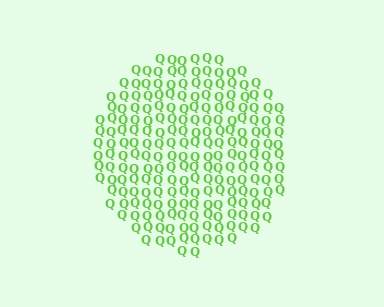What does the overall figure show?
The overall figure shows a circle.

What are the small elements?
The small elements are letter Q's.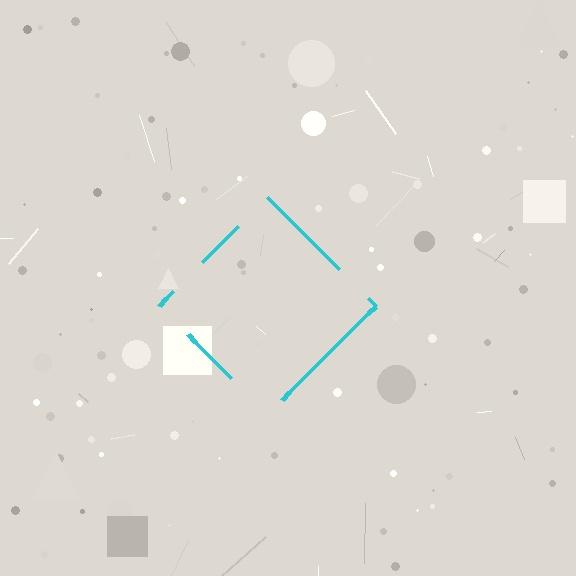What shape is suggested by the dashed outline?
The dashed outline suggests a diamond.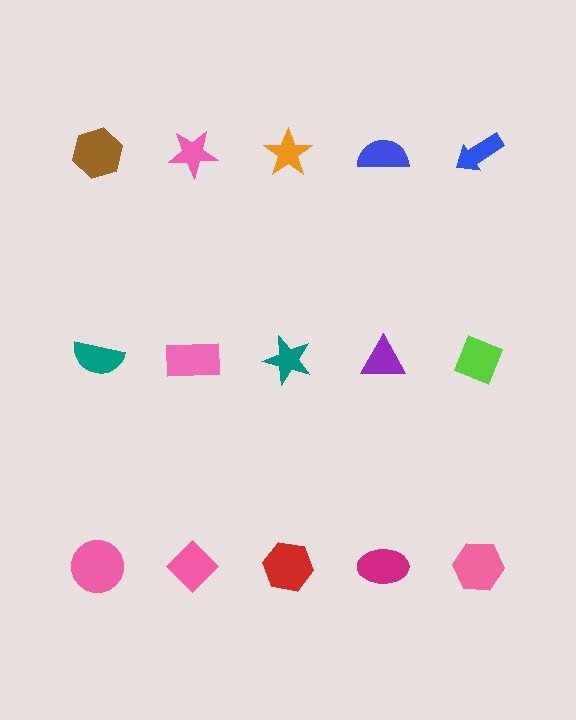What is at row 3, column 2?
A pink diamond.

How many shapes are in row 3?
5 shapes.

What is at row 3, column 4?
A magenta ellipse.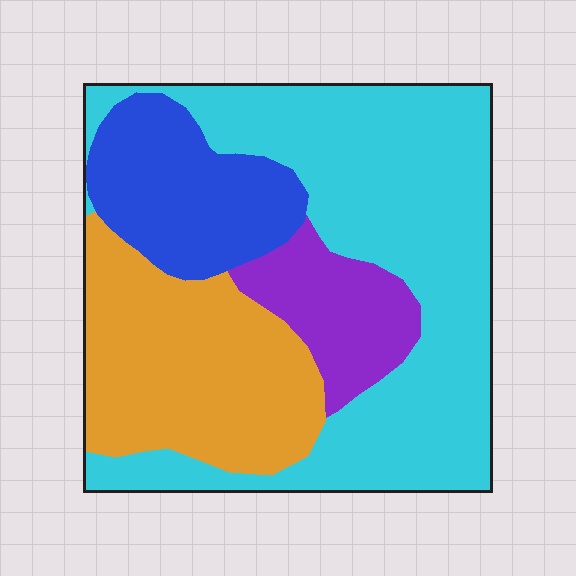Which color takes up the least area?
Purple, at roughly 10%.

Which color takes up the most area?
Cyan, at roughly 50%.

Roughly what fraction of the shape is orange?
Orange takes up about one quarter (1/4) of the shape.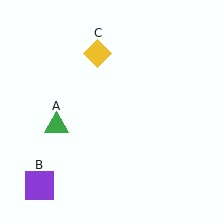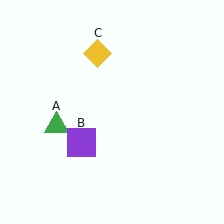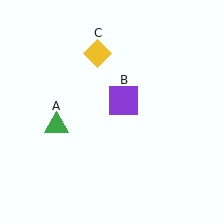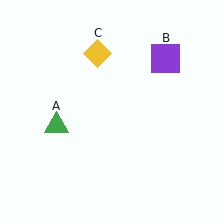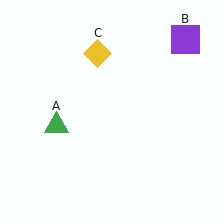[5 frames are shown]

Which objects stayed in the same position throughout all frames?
Green triangle (object A) and yellow diamond (object C) remained stationary.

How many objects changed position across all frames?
1 object changed position: purple square (object B).